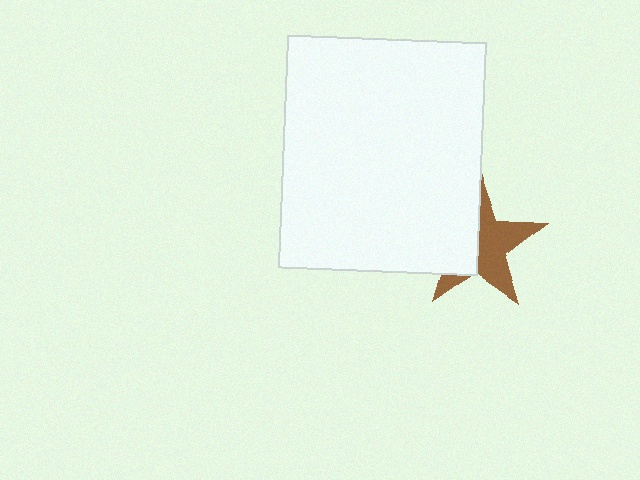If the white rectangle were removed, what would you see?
You would see the complete brown star.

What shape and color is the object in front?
The object in front is a white rectangle.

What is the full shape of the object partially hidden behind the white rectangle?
The partially hidden object is a brown star.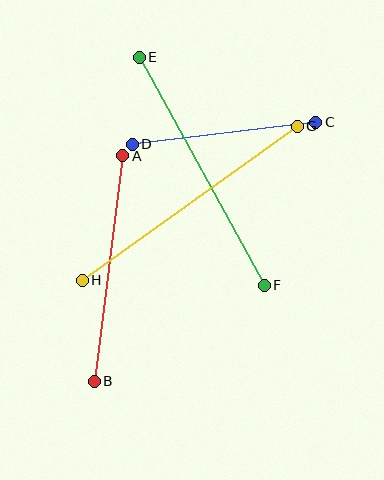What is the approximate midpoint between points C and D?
The midpoint is at approximately (224, 133) pixels.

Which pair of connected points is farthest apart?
Points G and H are farthest apart.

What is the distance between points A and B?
The distance is approximately 228 pixels.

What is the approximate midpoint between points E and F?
The midpoint is at approximately (202, 171) pixels.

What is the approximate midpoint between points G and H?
The midpoint is at approximately (190, 203) pixels.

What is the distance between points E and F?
The distance is approximately 260 pixels.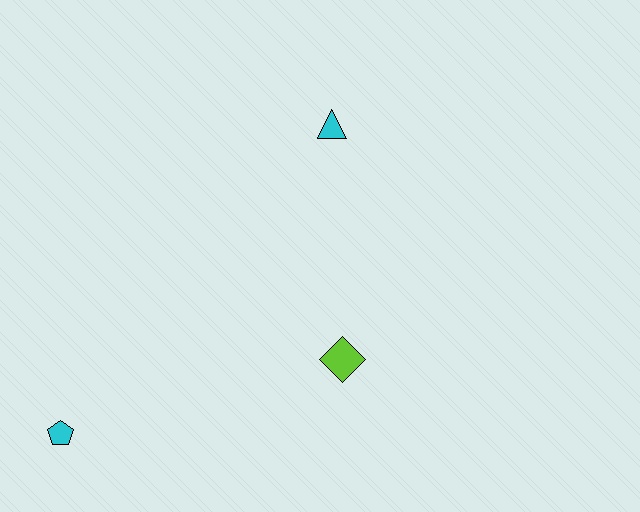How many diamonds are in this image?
There is 1 diamond.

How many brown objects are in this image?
There are no brown objects.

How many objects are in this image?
There are 3 objects.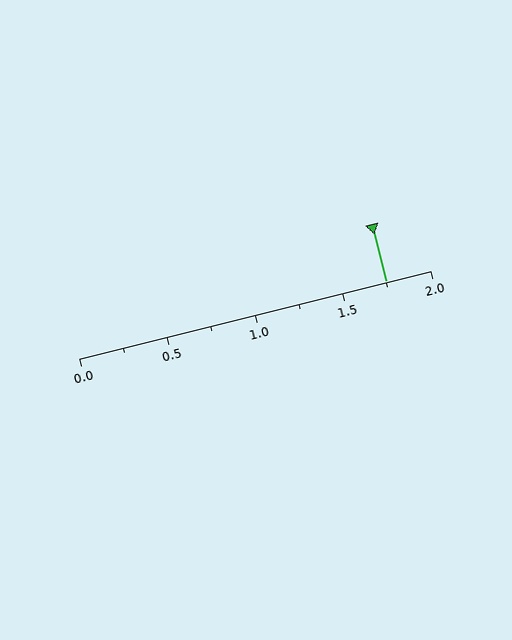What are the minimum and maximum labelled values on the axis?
The axis runs from 0.0 to 2.0.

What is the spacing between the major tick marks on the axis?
The major ticks are spaced 0.5 apart.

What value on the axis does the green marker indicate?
The marker indicates approximately 1.75.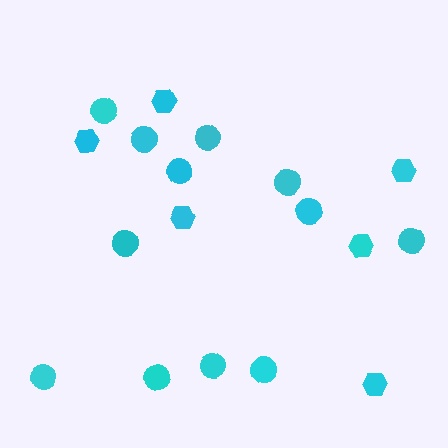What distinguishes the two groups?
There are 2 groups: one group of circles (12) and one group of hexagons (6).